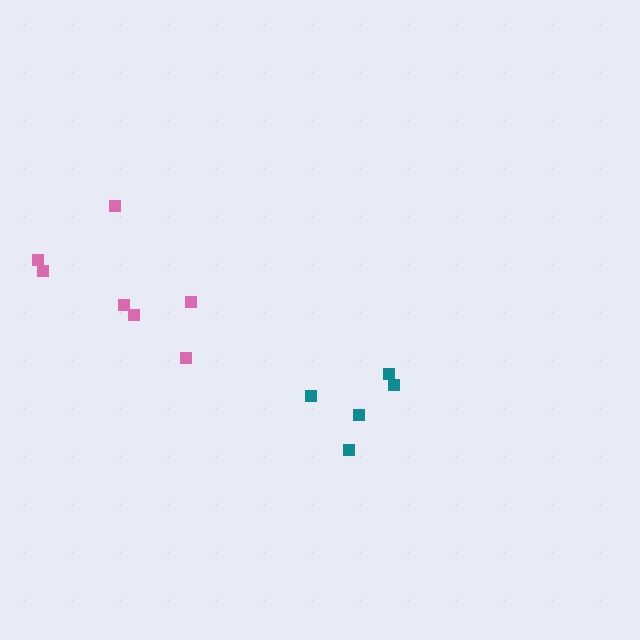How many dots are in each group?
Group 1: 7 dots, Group 2: 5 dots (12 total).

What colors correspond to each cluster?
The clusters are colored: pink, teal.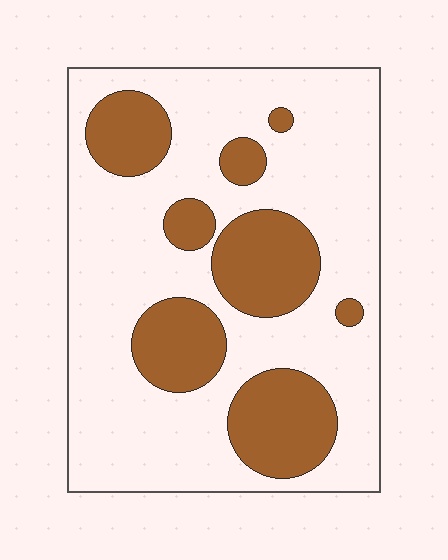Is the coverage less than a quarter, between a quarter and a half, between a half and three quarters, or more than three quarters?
Between a quarter and a half.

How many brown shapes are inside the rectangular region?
8.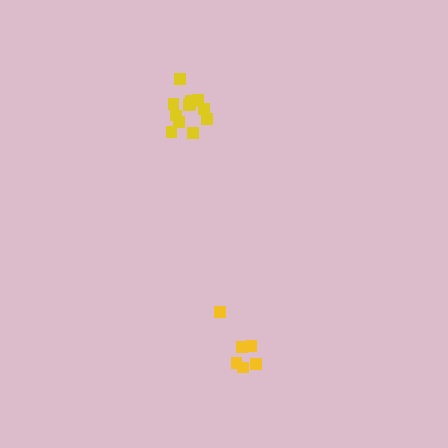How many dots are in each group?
Group 1: 12 dots, Group 2: 6 dots (18 total).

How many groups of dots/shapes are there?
There are 2 groups.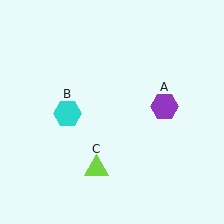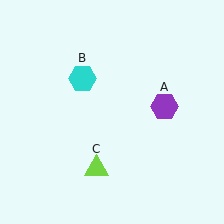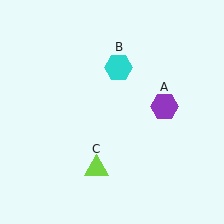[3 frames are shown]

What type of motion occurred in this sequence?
The cyan hexagon (object B) rotated clockwise around the center of the scene.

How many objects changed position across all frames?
1 object changed position: cyan hexagon (object B).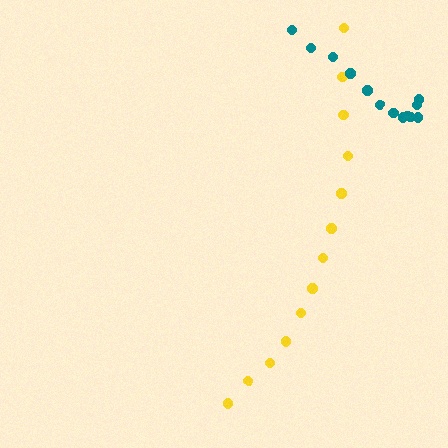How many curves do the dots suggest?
There are 2 distinct paths.